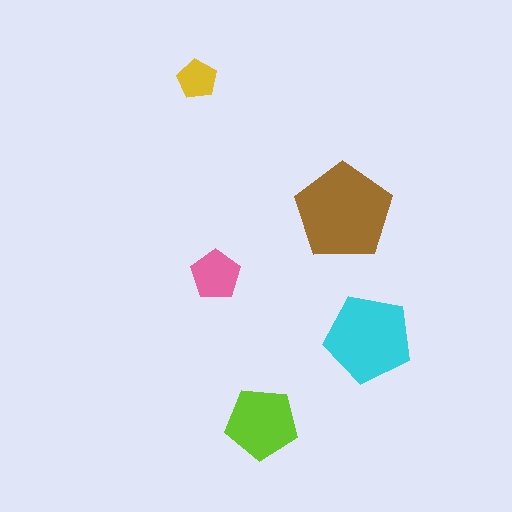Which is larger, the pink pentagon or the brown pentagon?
The brown one.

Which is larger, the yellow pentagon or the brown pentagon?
The brown one.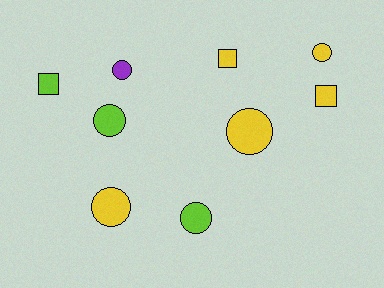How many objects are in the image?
There are 9 objects.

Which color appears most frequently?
Yellow, with 5 objects.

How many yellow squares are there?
There are 2 yellow squares.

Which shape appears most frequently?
Circle, with 6 objects.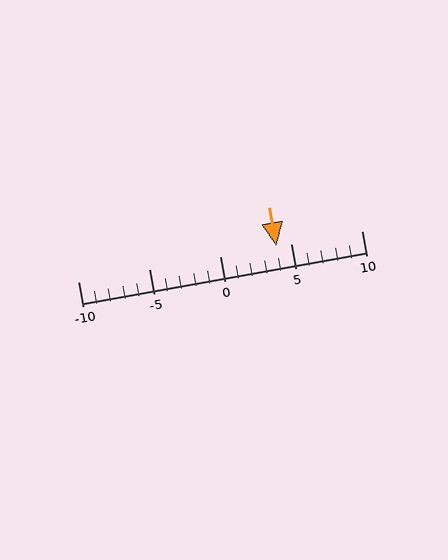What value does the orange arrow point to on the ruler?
The orange arrow points to approximately 4.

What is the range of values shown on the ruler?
The ruler shows values from -10 to 10.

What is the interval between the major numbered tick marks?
The major tick marks are spaced 5 units apart.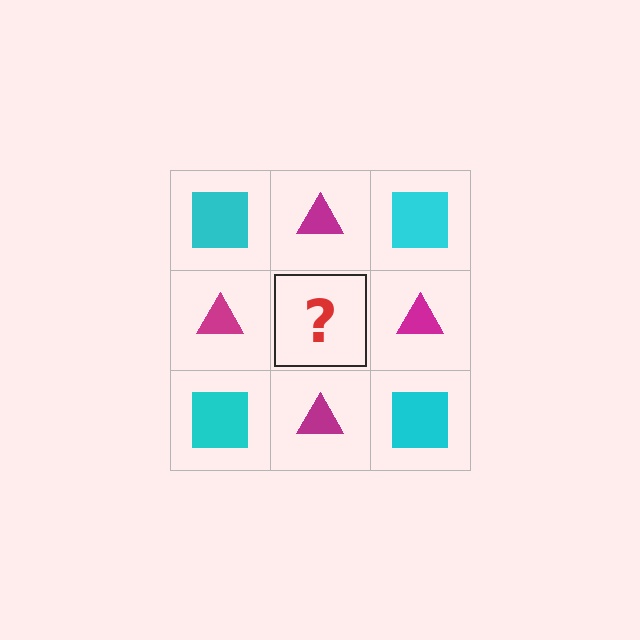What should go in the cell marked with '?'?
The missing cell should contain a cyan square.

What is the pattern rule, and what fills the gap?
The rule is that it alternates cyan square and magenta triangle in a checkerboard pattern. The gap should be filled with a cyan square.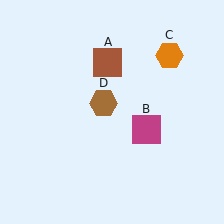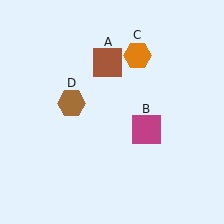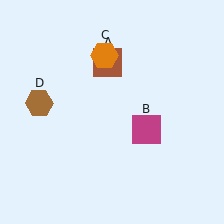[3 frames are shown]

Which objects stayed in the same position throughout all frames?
Brown square (object A) and magenta square (object B) remained stationary.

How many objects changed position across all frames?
2 objects changed position: orange hexagon (object C), brown hexagon (object D).